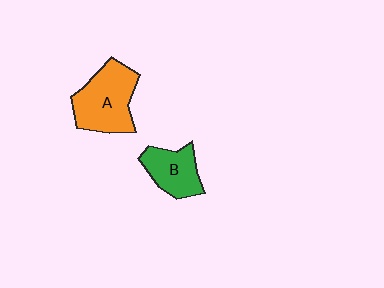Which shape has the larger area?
Shape A (orange).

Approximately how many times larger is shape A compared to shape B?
Approximately 1.5 times.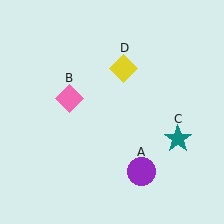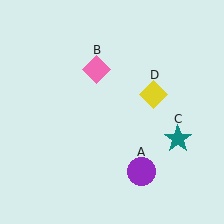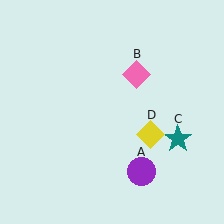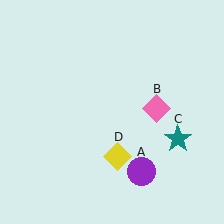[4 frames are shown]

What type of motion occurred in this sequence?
The pink diamond (object B), yellow diamond (object D) rotated clockwise around the center of the scene.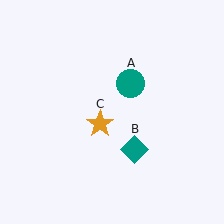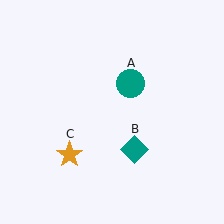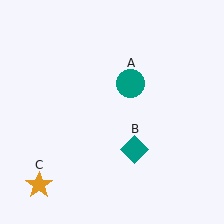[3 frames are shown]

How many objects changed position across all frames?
1 object changed position: orange star (object C).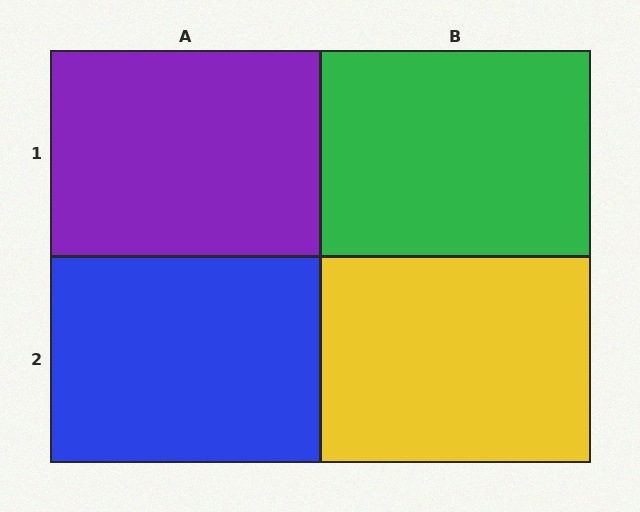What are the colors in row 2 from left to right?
Blue, yellow.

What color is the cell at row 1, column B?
Green.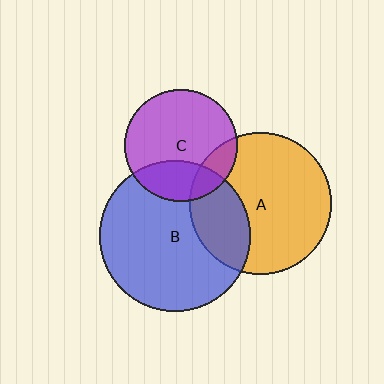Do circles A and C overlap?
Yes.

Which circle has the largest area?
Circle B (blue).